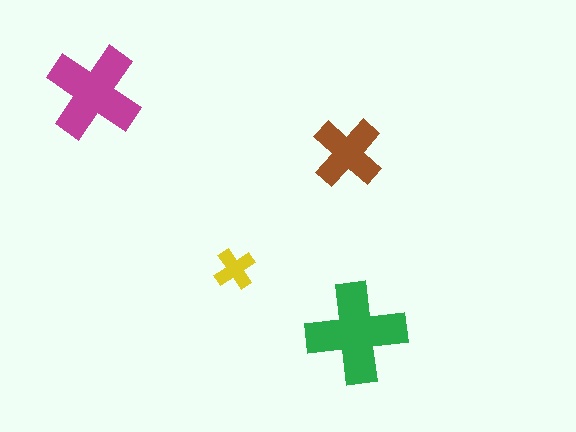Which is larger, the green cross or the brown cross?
The green one.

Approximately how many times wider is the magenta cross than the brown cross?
About 1.5 times wider.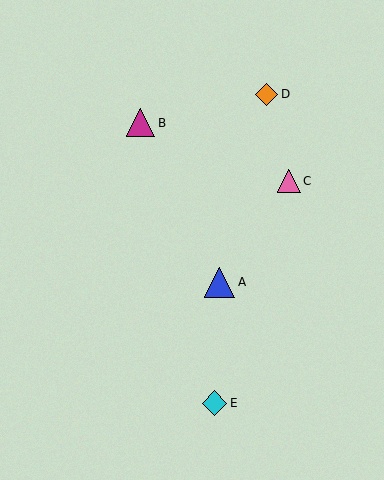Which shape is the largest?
The blue triangle (labeled A) is the largest.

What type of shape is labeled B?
Shape B is a magenta triangle.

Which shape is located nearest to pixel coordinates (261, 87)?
The orange diamond (labeled D) at (267, 94) is nearest to that location.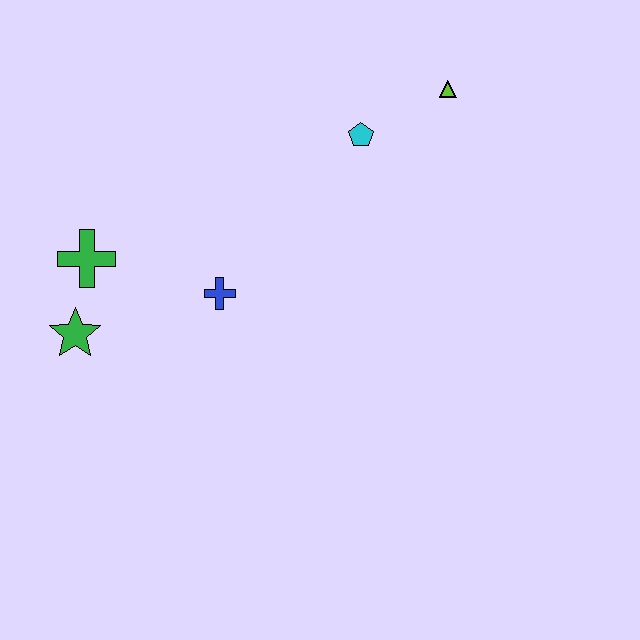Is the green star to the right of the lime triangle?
No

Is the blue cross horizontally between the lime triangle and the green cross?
Yes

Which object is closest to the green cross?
The green star is closest to the green cross.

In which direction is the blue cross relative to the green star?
The blue cross is to the right of the green star.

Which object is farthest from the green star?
The lime triangle is farthest from the green star.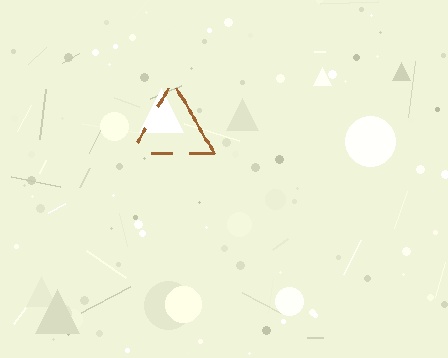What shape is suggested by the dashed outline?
The dashed outline suggests a triangle.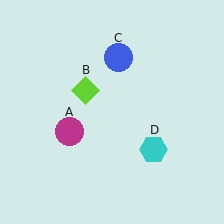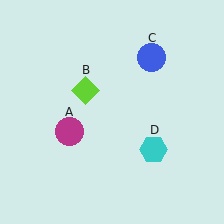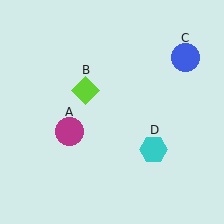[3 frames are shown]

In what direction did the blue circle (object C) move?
The blue circle (object C) moved right.